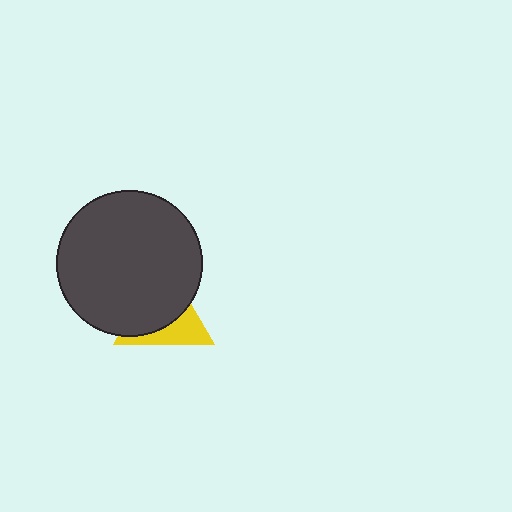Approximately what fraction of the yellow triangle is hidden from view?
Roughly 61% of the yellow triangle is hidden behind the dark gray circle.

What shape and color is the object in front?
The object in front is a dark gray circle.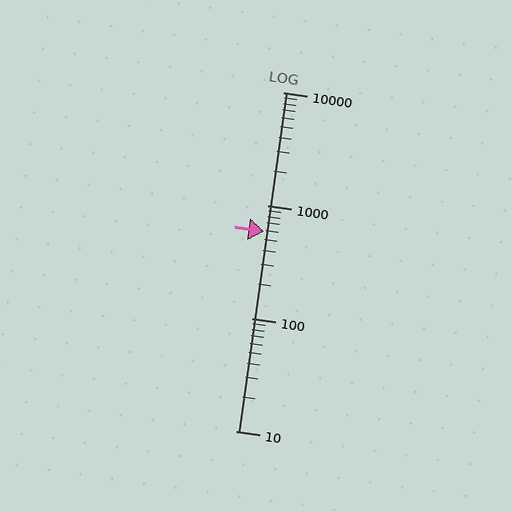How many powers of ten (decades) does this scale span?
The scale spans 3 decades, from 10 to 10000.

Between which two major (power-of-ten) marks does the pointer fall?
The pointer is between 100 and 1000.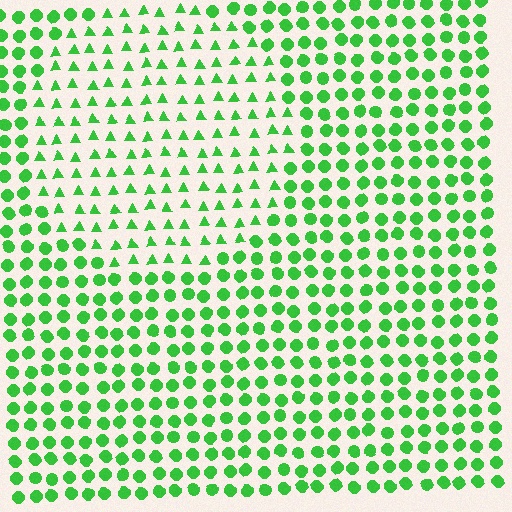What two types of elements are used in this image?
The image uses triangles inside the circle region and circles outside it.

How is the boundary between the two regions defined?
The boundary is defined by a change in element shape: triangles inside vs. circles outside. All elements share the same color and spacing.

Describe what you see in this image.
The image is filled with small green elements arranged in a uniform grid. A circle-shaped region contains triangles, while the surrounding area contains circles. The boundary is defined purely by the change in element shape.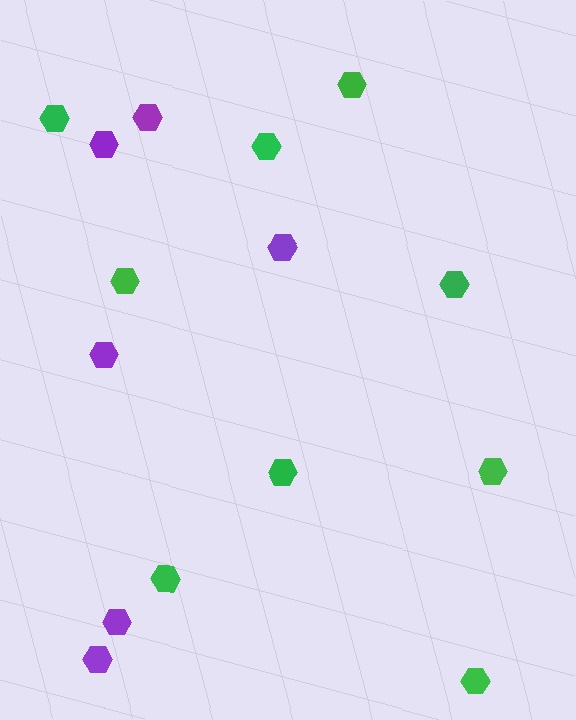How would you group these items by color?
There are 2 groups: one group of green hexagons (9) and one group of purple hexagons (6).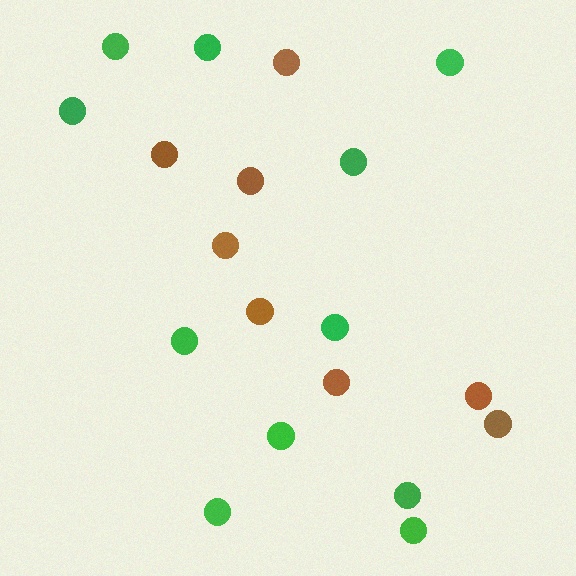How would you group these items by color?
There are 2 groups: one group of green circles (11) and one group of brown circles (8).